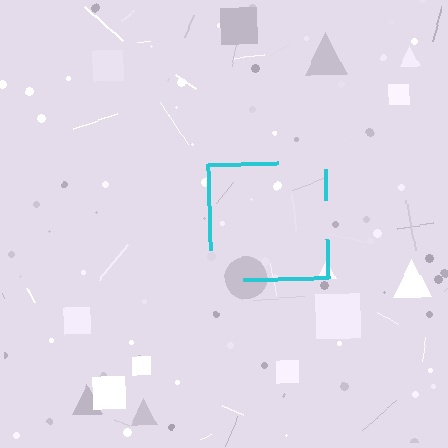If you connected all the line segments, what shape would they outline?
They would outline a square.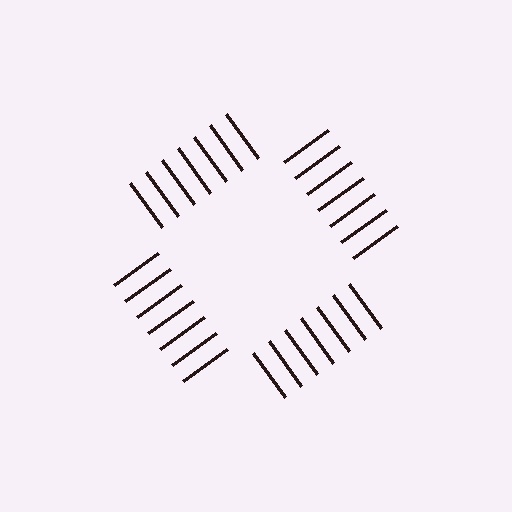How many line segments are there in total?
28 — 7 along each of the 4 edges.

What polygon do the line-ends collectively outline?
An illusory square — the line segments terminate on its edges but no continuous stroke is drawn.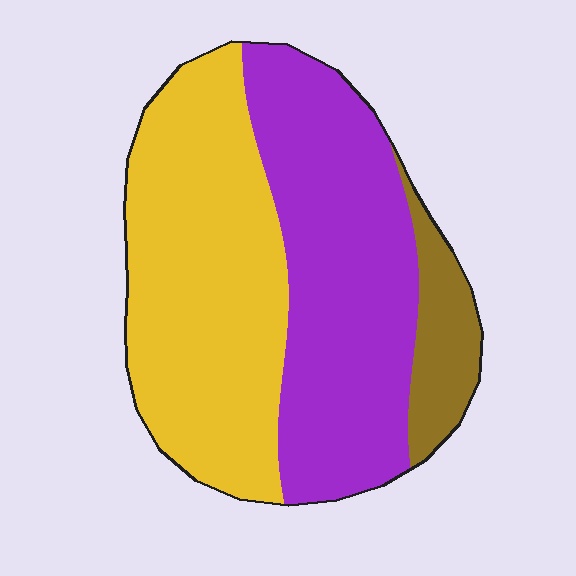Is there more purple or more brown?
Purple.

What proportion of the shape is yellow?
Yellow covers about 45% of the shape.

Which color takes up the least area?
Brown, at roughly 10%.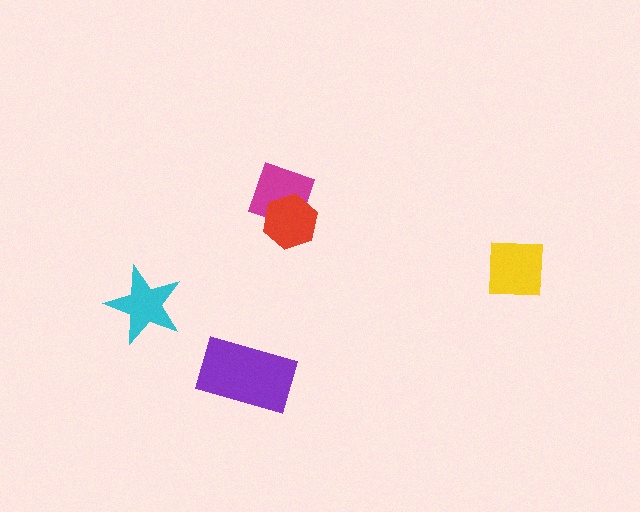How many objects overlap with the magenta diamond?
1 object overlaps with the magenta diamond.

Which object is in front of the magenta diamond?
The red hexagon is in front of the magenta diamond.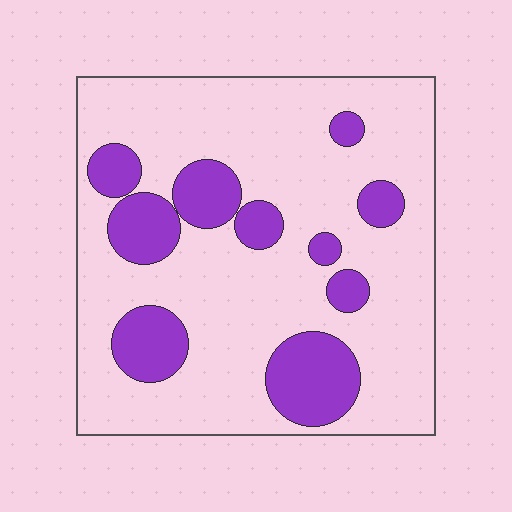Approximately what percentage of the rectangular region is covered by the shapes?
Approximately 25%.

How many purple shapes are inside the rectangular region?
10.